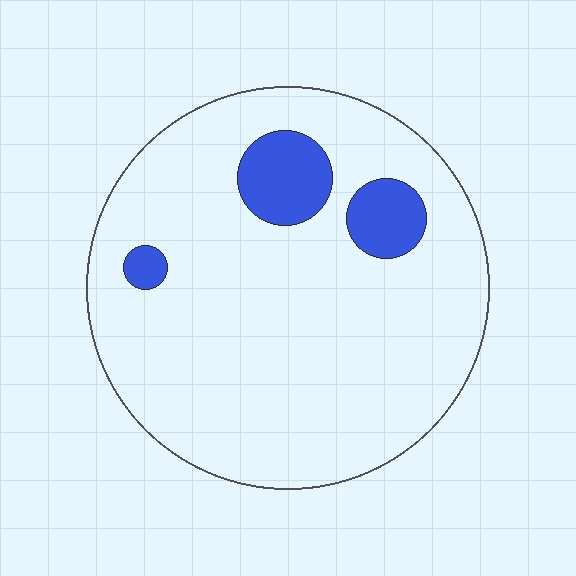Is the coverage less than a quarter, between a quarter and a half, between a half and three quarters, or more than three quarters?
Less than a quarter.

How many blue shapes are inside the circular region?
3.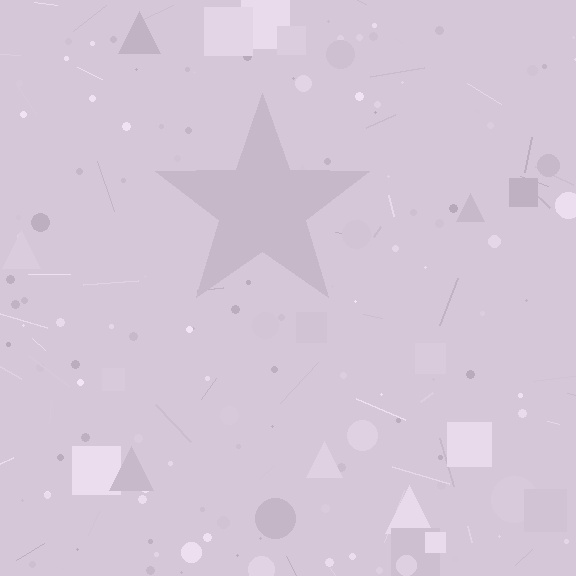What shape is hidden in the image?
A star is hidden in the image.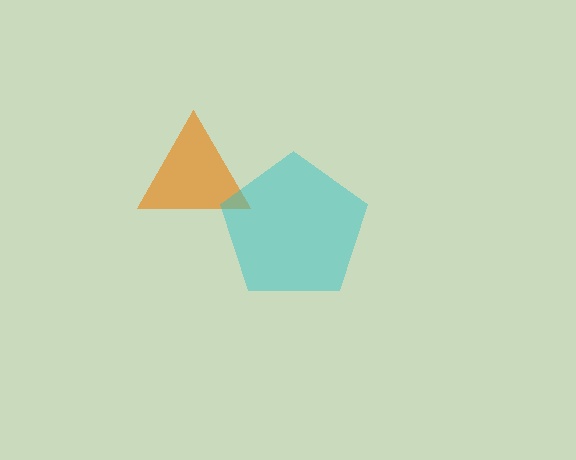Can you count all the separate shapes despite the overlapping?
Yes, there are 2 separate shapes.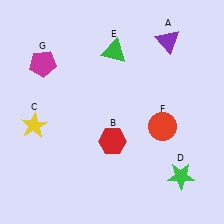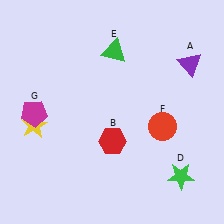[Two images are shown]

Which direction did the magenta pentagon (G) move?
The magenta pentagon (G) moved down.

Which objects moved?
The objects that moved are: the purple triangle (A), the magenta pentagon (G).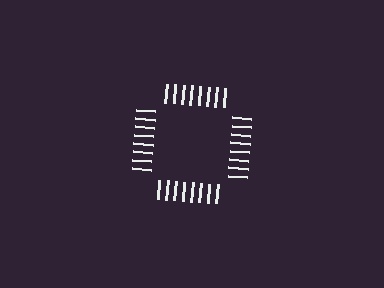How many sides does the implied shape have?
4 sides — the line-ends trace a square.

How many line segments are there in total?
32 — 8 along each of the 4 edges.